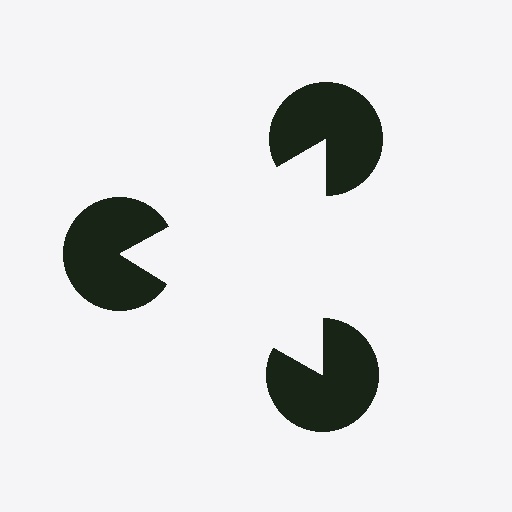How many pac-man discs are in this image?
There are 3 — one at each vertex of the illusory triangle.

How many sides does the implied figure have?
3 sides.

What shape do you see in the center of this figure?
An illusory triangle — its edges are inferred from the aligned wedge cuts in the pac-man discs, not physically drawn.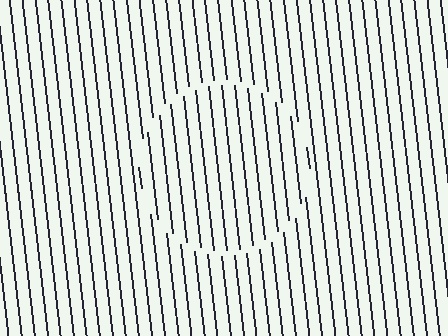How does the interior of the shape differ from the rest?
The interior of the shape contains the same grating, shifted by half a period — the contour is defined by the phase discontinuity where line-ends from the inner and outer gratings abut.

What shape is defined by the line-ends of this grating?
An illusory circle. The interior of the shape contains the same grating, shifted by half a period — the contour is defined by the phase discontinuity where line-ends from the inner and outer gratings abut.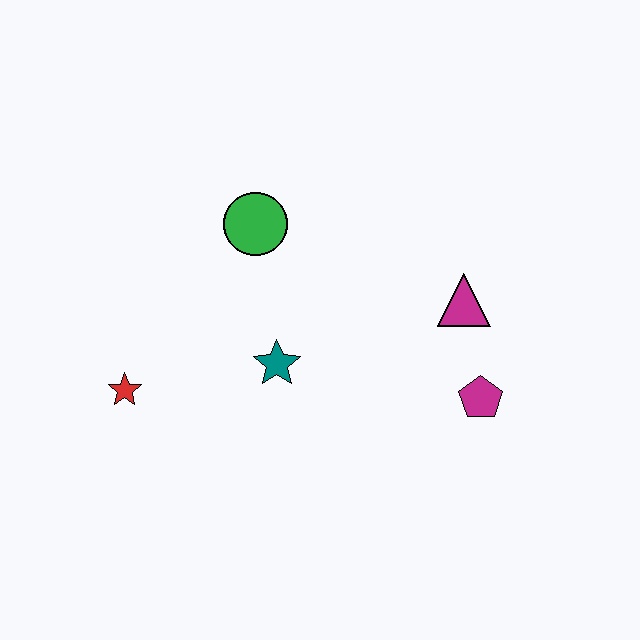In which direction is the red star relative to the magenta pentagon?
The red star is to the left of the magenta pentagon.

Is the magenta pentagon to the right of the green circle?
Yes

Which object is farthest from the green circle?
The magenta pentagon is farthest from the green circle.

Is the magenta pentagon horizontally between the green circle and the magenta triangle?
No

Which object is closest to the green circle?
The teal star is closest to the green circle.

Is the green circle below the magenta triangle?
No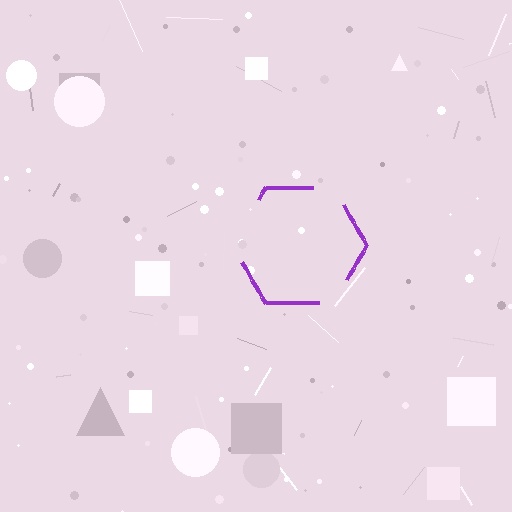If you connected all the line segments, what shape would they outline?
They would outline a hexagon.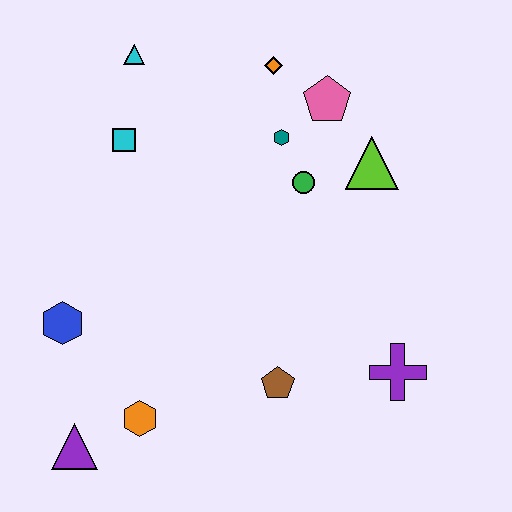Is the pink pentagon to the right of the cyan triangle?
Yes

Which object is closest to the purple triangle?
The orange hexagon is closest to the purple triangle.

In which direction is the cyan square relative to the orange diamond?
The cyan square is to the left of the orange diamond.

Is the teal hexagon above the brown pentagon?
Yes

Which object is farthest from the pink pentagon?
The purple triangle is farthest from the pink pentagon.